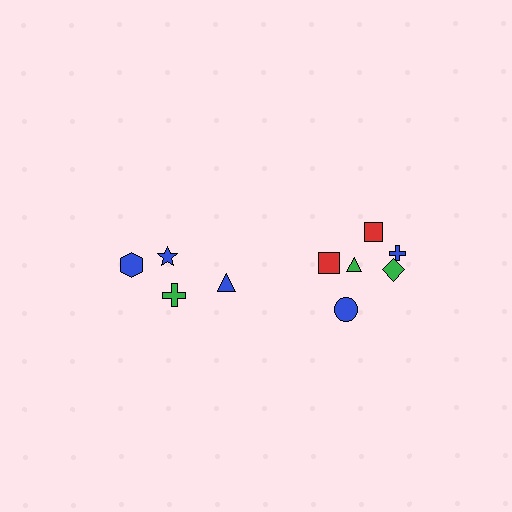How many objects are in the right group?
There are 6 objects.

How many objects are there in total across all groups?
There are 10 objects.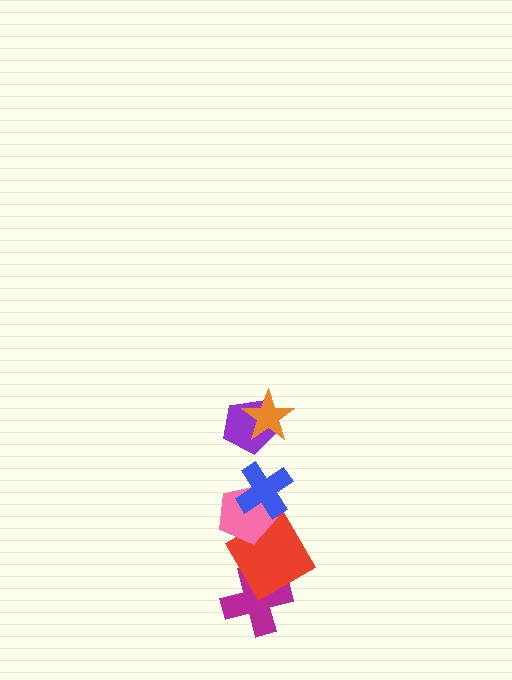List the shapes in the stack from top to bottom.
From top to bottom: the orange star, the purple pentagon, the blue cross, the pink pentagon, the red diamond, the magenta cross.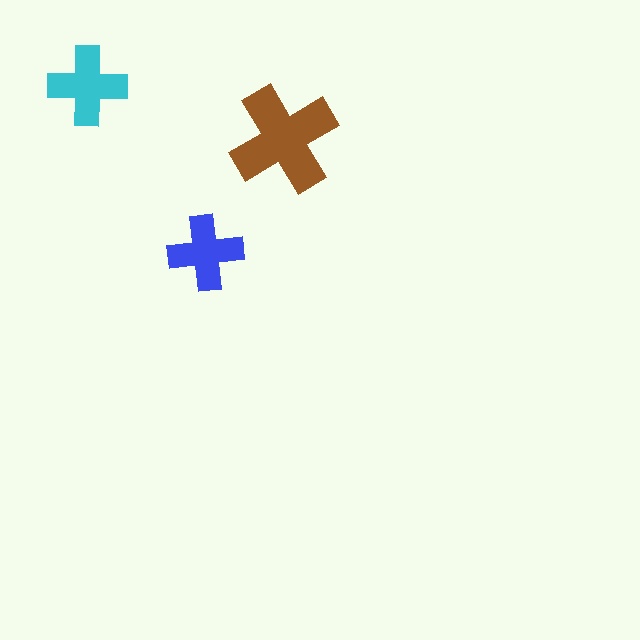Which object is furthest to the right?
The brown cross is rightmost.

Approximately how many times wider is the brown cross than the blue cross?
About 1.5 times wider.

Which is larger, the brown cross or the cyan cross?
The brown one.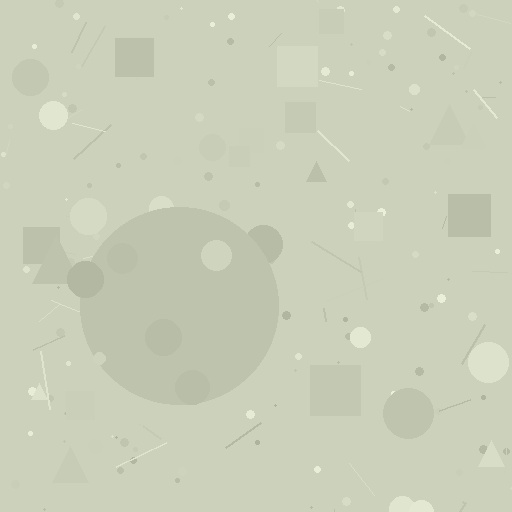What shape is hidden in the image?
A circle is hidden in the image.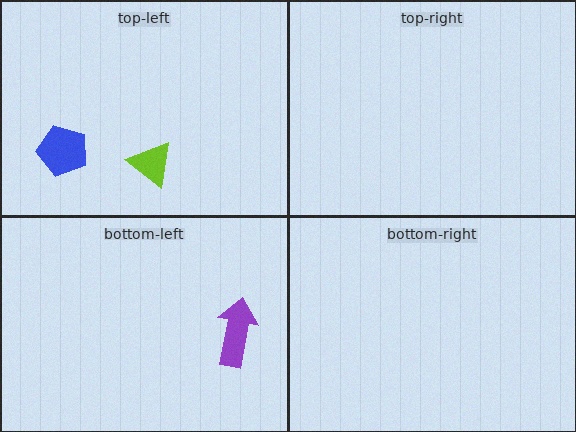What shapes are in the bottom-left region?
The purple arrow.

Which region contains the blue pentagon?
The top-left region.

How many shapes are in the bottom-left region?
1.